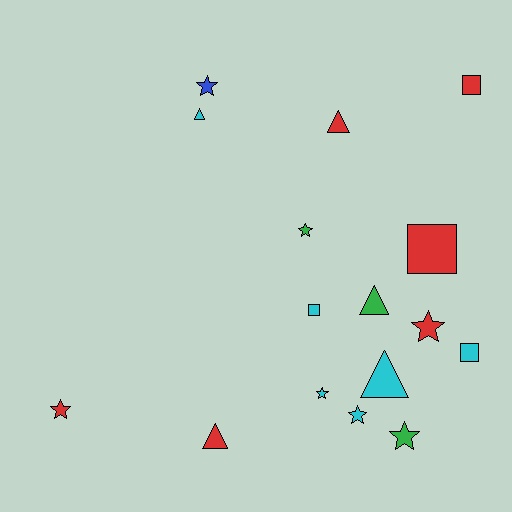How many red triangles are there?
There are 2 red triangles.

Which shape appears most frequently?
Star, with 7 objects.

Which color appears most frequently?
Cyan, with 6 objects.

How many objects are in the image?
There are 16 objects.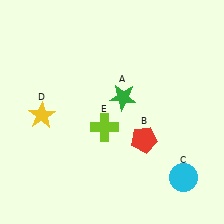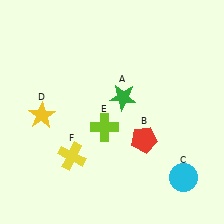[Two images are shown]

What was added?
A yellow cross (F) was added in Image 2.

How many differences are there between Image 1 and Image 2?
There is 1 difference between the two images.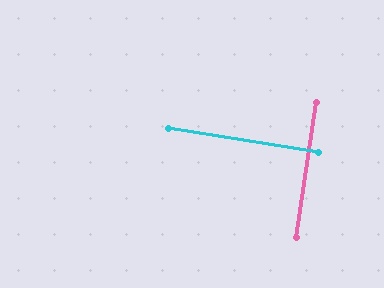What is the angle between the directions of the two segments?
Approximately 89 degrees.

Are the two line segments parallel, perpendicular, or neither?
Perpendicular — they meet at approximately 89°.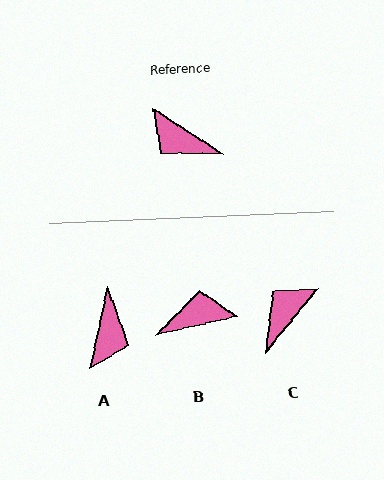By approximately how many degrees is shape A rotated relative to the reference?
Approximately 111 degrees counter-clockwise.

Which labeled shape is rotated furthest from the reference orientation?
B, about 135 degrees away.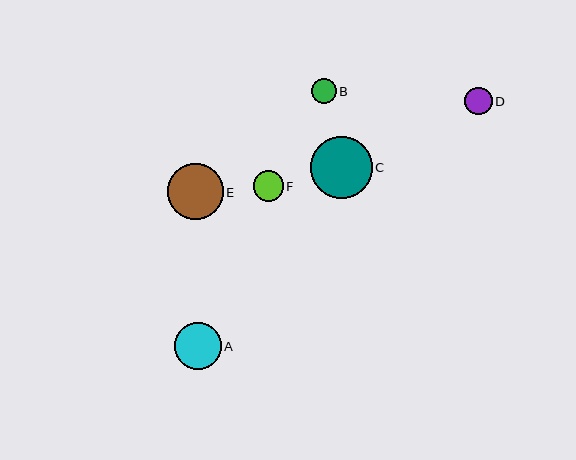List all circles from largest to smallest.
From largest to smallest: C, E, A, F, D, B.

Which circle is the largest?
Circle C is the largest with a size of approximately 62 pixels.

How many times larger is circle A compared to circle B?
Circle A is approximately 1.9 times the size of circle B.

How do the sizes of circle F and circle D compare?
Circle F and circle D are approximately the same size.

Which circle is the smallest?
Circle B is the smallest with a size of approximately 25 pixels.